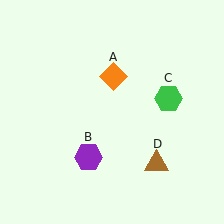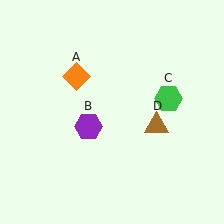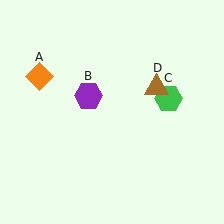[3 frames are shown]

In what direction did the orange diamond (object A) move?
The orange diamond (object A) moved left.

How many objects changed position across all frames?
3 objects changed position: orange diamond (object A), purple hexagon (object B), brown triangle (object D).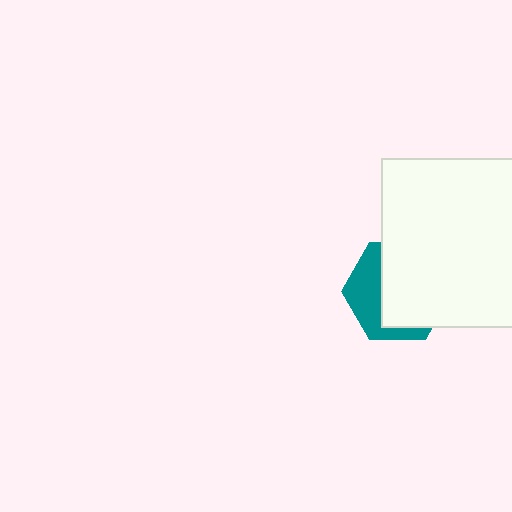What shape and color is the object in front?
The object in front is a white square.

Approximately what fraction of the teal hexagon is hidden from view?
Roughly 62% of the teal hexagon is hidden behind the white square.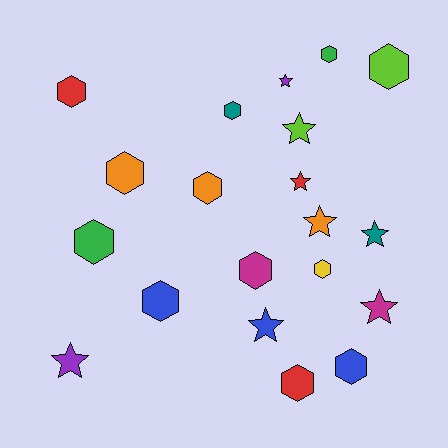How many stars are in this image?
There are 8 stars.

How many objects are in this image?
There are 20 objects.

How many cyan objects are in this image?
There are no cyan objects.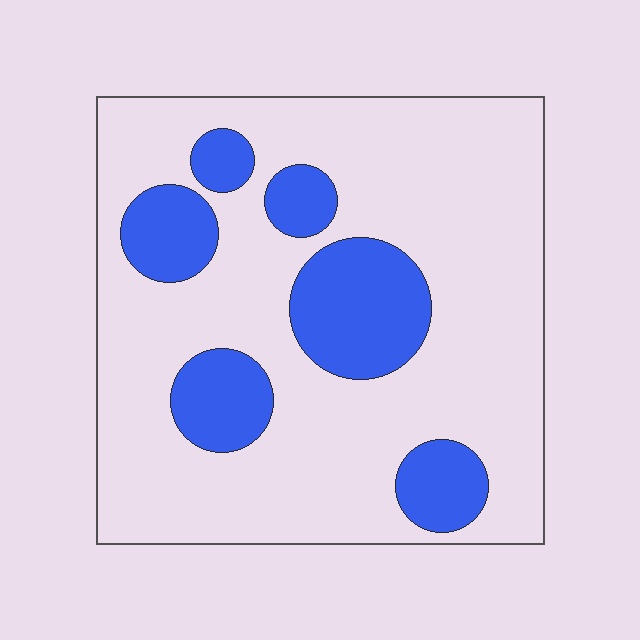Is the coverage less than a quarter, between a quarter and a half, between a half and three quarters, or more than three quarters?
Less than a quarter.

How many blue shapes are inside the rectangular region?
6.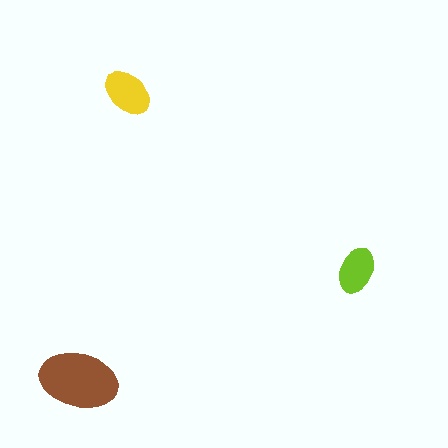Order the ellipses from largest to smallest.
the brown one, the yellow one, the lime one.